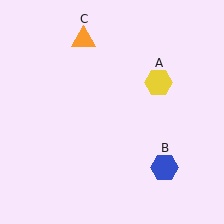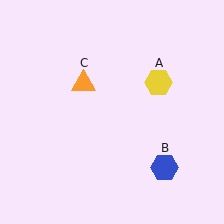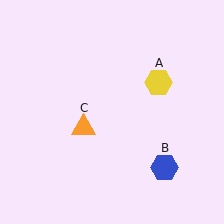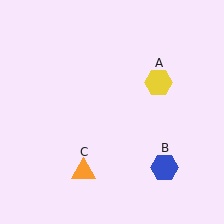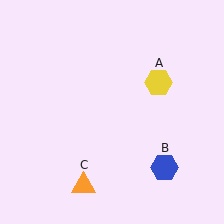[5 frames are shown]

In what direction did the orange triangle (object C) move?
The orange triangle (object C) moved down.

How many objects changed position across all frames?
1 object changed position: orange triangle (object C).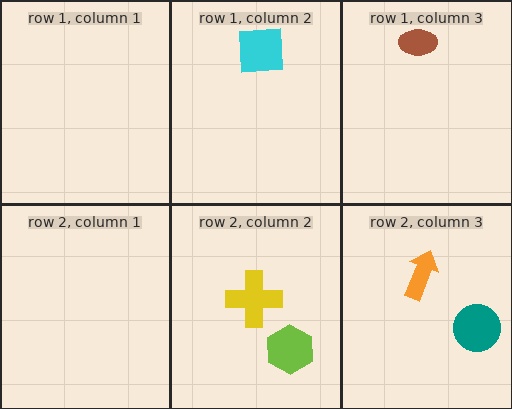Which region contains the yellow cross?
The row 2, column 2 region.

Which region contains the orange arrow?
The row 2, column 3 region.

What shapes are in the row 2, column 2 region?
The lime hexagon, the yellow cross.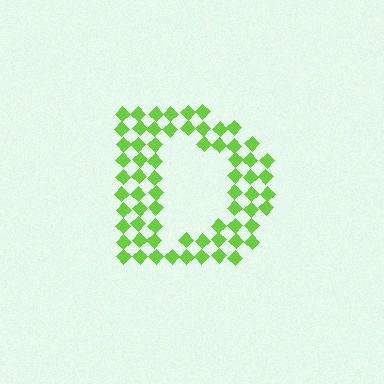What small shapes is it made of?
It is made of small diamonds.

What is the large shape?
The large shape is the letter D.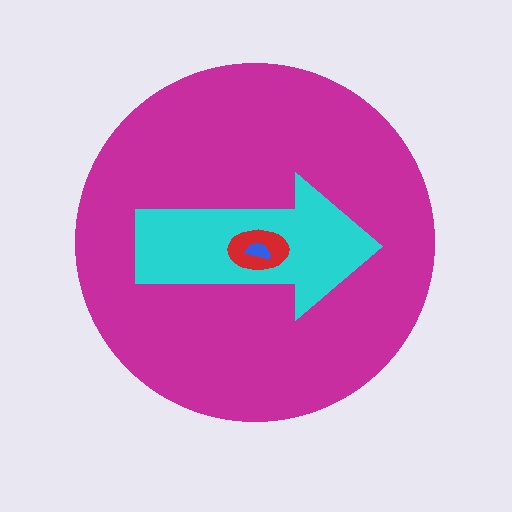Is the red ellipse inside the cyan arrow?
Yes.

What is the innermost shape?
The blue semicircle.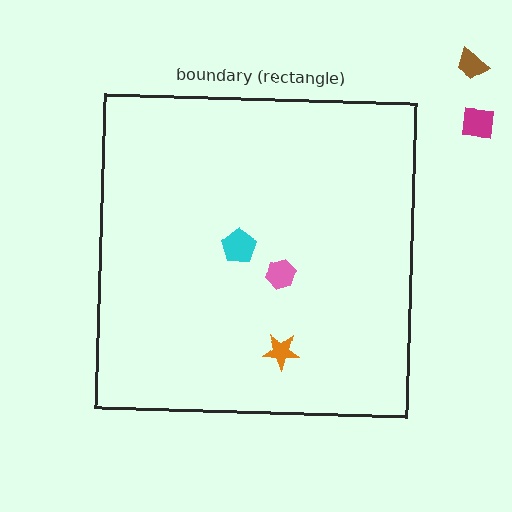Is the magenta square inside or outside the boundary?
Outside.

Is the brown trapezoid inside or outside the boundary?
Outside.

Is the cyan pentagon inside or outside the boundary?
Inside.